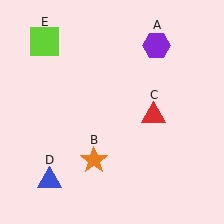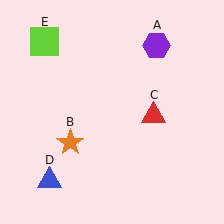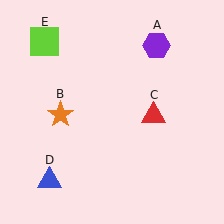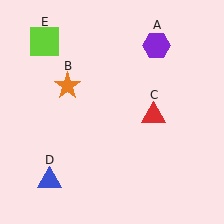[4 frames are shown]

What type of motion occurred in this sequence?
The orange star (object B) rotated clockwise around the center of the scene.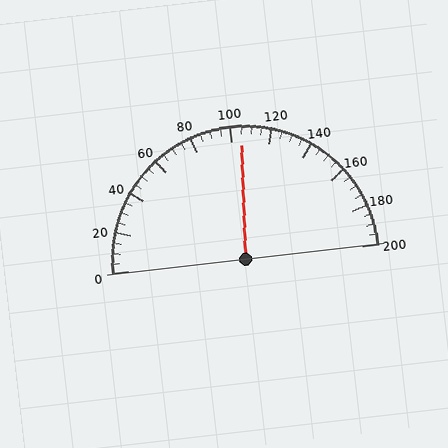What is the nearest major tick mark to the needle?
The nearest major tick mark is 100.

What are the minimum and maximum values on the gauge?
The gauge ranges from 0 to 200.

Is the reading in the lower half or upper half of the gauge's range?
The reading is in the upper half of the range (0 to 200).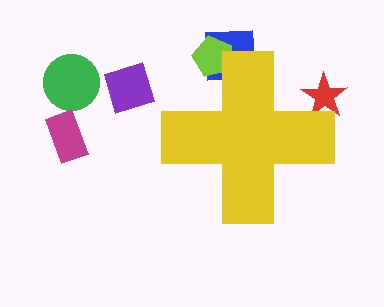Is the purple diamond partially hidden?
No, the purple diamond is fully visible.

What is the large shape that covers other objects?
A yellow cross.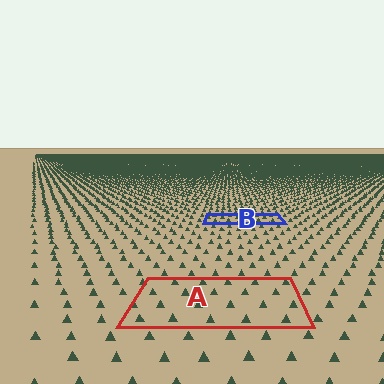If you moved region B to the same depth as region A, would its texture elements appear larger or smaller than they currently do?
They would appear larger. At a closer depth, the same texture elements are projected at a bigger on-screen size.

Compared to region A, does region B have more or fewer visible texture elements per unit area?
Region B has more texture elements per unit area — they are packed more densely because it is farther away.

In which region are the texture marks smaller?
The texture marks are smaller in region B, because it is farther away.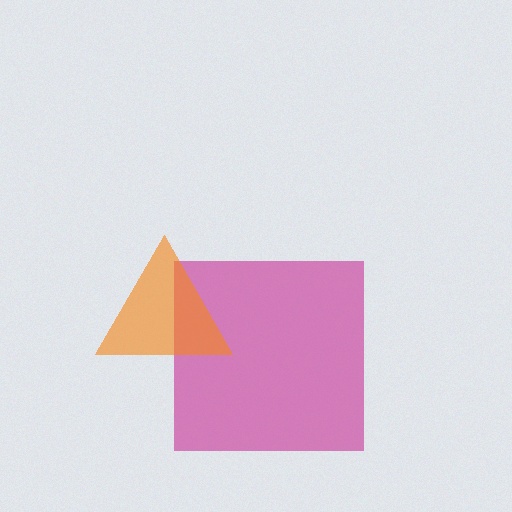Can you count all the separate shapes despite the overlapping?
Yes, there are 2 separate shapes.